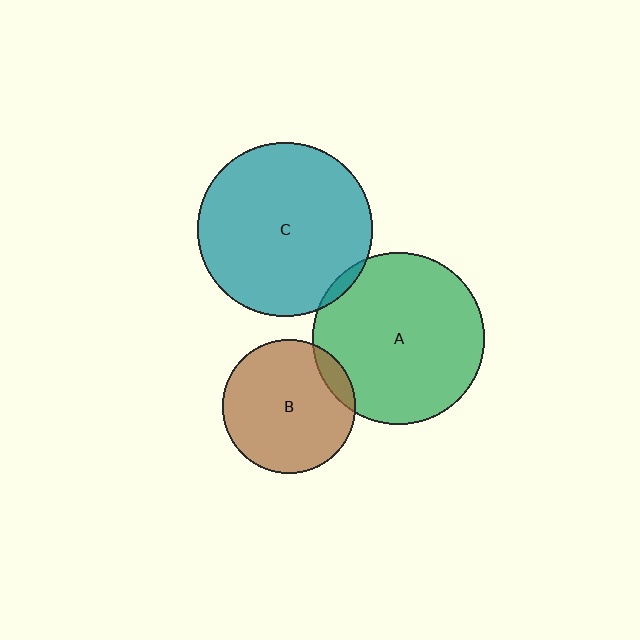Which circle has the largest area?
Circle C (teal).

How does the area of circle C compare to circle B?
Approximately 1.7 times.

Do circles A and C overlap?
Yes.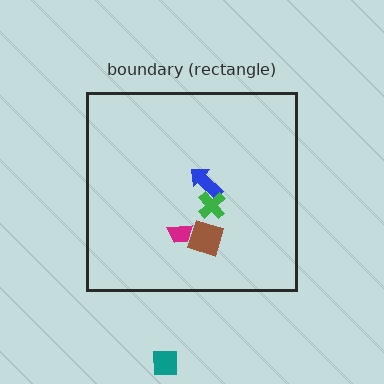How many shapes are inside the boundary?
4 inside, 1 outside.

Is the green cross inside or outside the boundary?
Inside.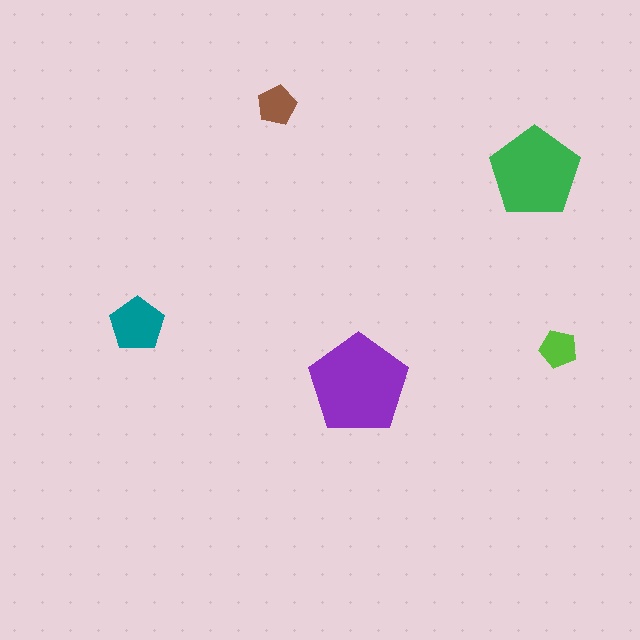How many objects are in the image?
There are 5 objects in the image.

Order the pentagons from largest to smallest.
the purple one, the green one, the teal one, the brown one, the lime one.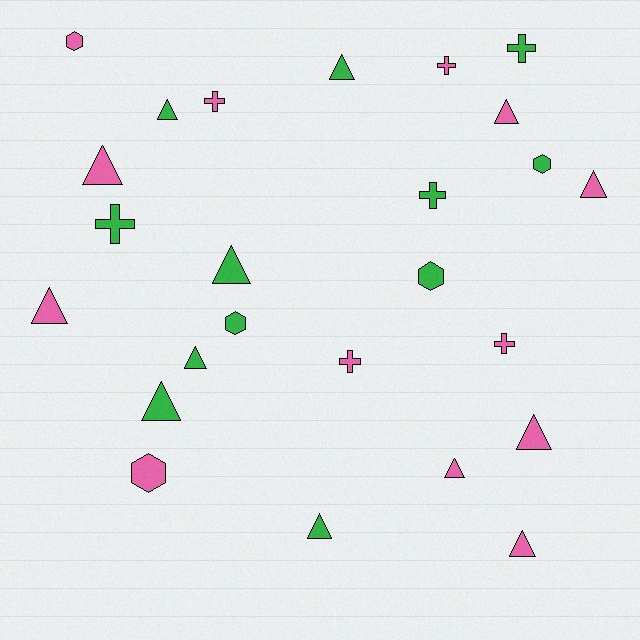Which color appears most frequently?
Pink, with 13 objects.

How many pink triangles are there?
There are 7 pink triangles.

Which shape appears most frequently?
Triangle, with 13 objects.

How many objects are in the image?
There are 25 objects.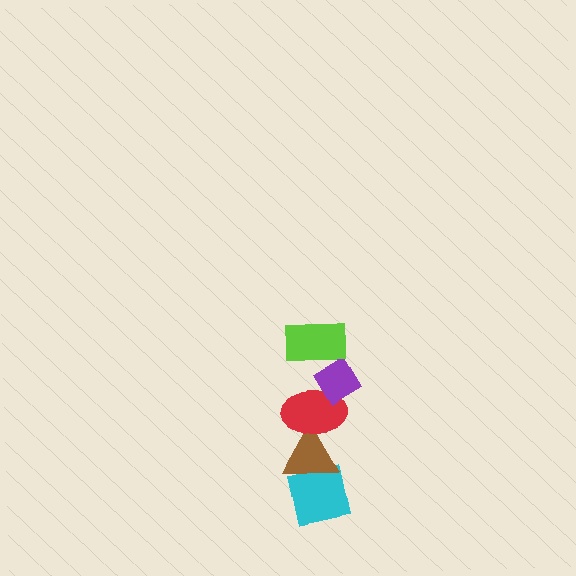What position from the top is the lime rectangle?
The lime rectangle is 1st from the top.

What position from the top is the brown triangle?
The brown triangle is 4th from the top.